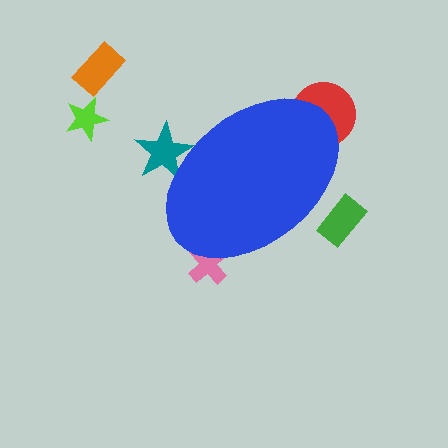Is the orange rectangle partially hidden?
No, the orange rectangle is fully visible.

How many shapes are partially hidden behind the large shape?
4 shapes are partially hidden.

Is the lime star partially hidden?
No, the lime star is fully visible.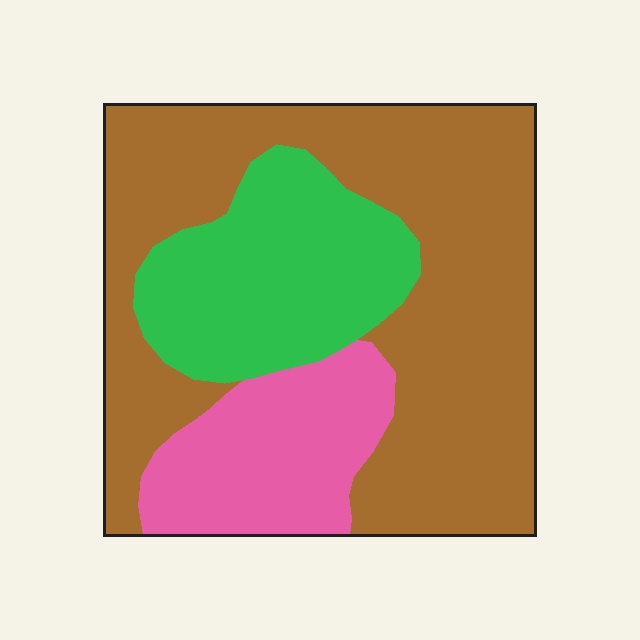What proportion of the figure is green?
Green takes up less than a quarter of the figure.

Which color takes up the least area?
Pink, at roughly 20%.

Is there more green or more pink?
Green.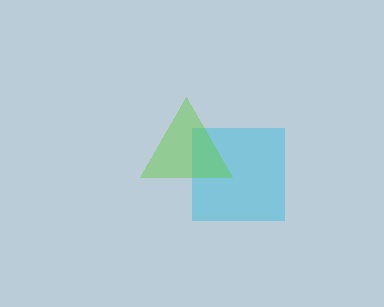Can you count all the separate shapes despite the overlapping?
Yes, there are 2 separate shapes.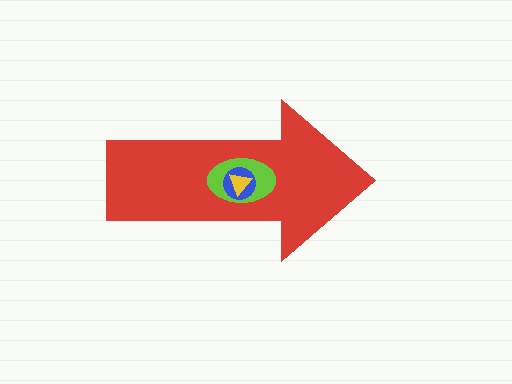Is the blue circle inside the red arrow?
Yes.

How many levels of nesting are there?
4.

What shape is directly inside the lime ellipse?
The blue circle.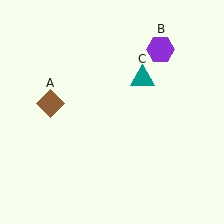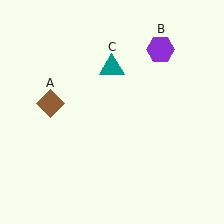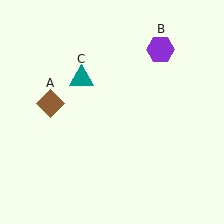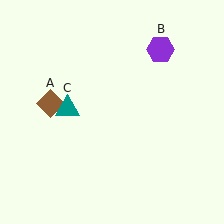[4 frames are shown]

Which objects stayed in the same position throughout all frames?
Brown diamond (object A) and purple hexagon (object B) remained stationary.